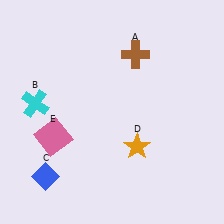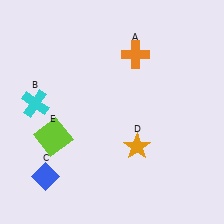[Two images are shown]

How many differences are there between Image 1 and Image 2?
There are 2 differences between the two images.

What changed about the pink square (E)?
In Image 1, E is pink. In Image 2, it changed to lime.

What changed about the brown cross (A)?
In Image 1, A is brown. In Image 2, it changed to orange.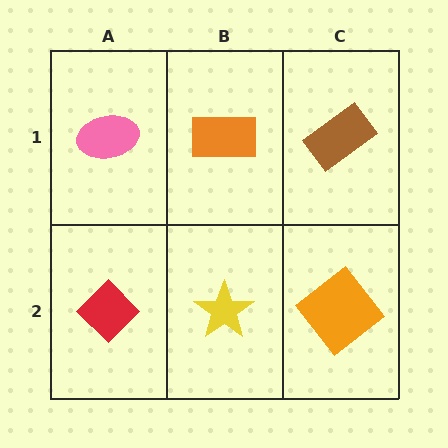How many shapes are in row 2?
3 shapes.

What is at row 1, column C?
A brown rectangle.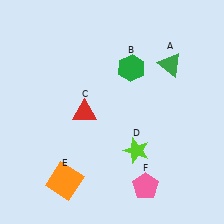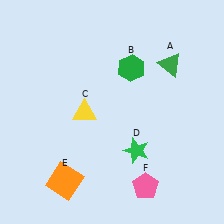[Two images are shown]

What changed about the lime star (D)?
In Image 1, D is lime. In Image 2, it changed to green.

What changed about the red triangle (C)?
In Image 1, C is red. In Image 2, it changed to yellow.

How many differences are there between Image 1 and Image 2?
There are 2 differences between the two images.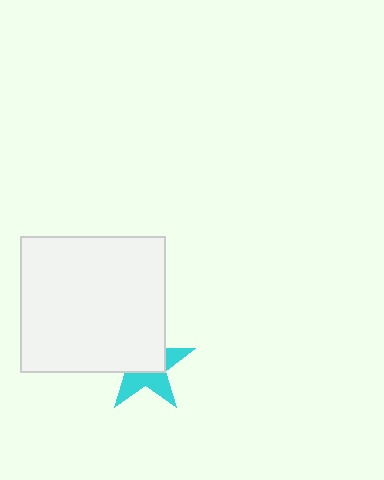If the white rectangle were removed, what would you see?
You would see the complete cyan star.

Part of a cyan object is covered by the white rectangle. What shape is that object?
It is a star.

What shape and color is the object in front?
The object in front is a white rectangle.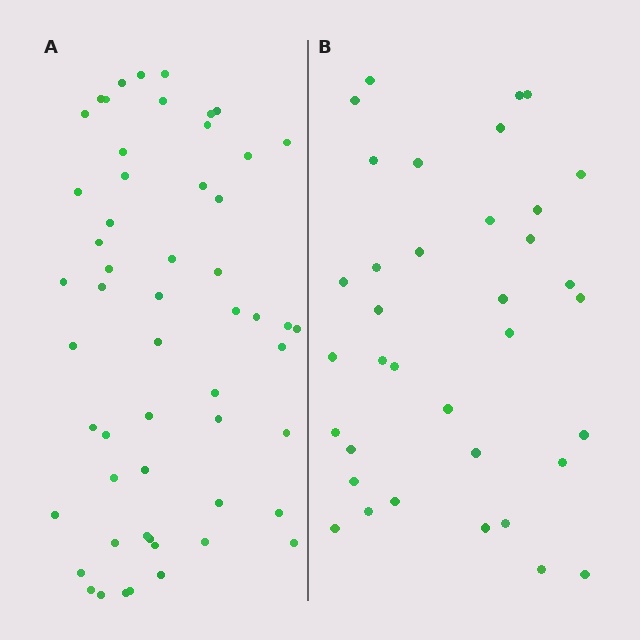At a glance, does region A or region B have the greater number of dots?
Region A (the left region) has more dots.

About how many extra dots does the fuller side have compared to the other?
Region A has approximately 20 more dots than region B.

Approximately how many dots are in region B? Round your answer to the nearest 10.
About 40 dots. (The exact count is 36, which rounds to 40.)